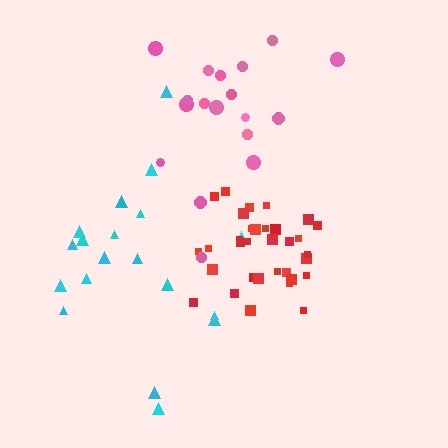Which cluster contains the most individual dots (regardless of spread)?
Red (33).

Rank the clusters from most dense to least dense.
red, cyan, pink.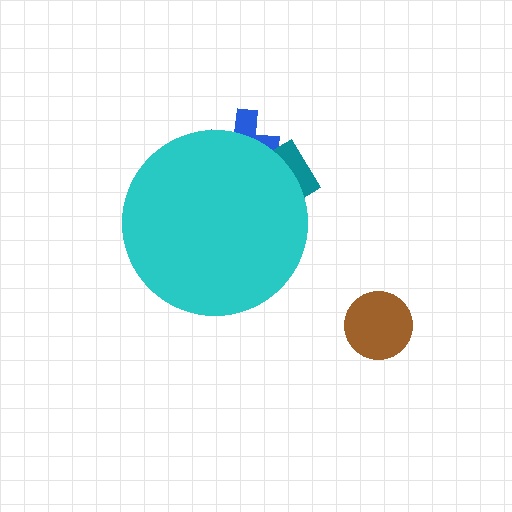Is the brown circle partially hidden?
No, the brown circle is fully visible.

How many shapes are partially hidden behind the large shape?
2 shapes are partially hidden.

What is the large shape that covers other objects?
A cyan circle.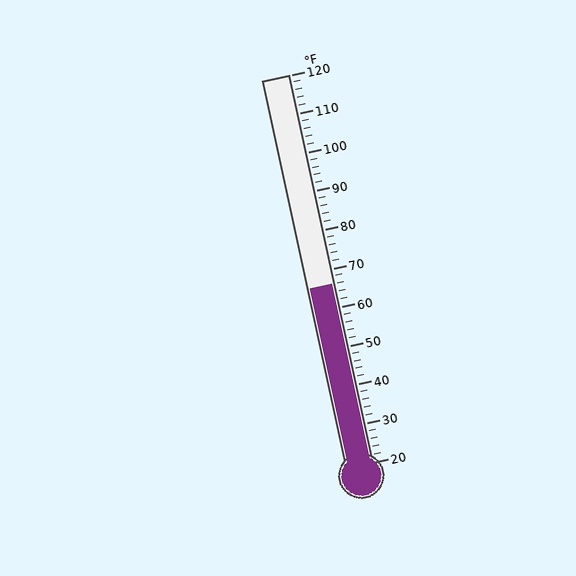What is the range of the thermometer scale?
The thermometer scale ranges from 20°F to 120°F.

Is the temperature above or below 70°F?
The temperature is below 70°F.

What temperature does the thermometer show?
The thermometer shows approximately 66°F.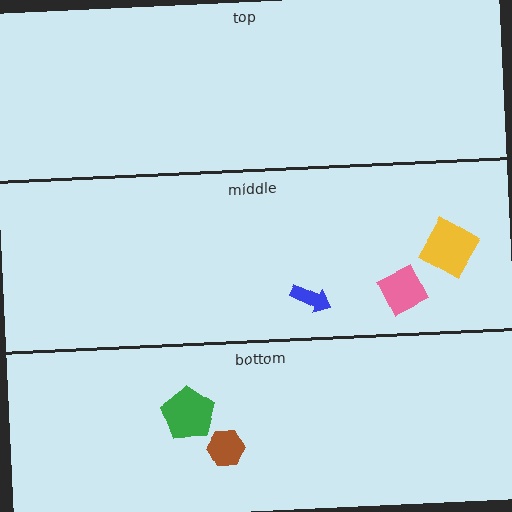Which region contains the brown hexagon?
The bottom region.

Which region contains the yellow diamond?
The middle region.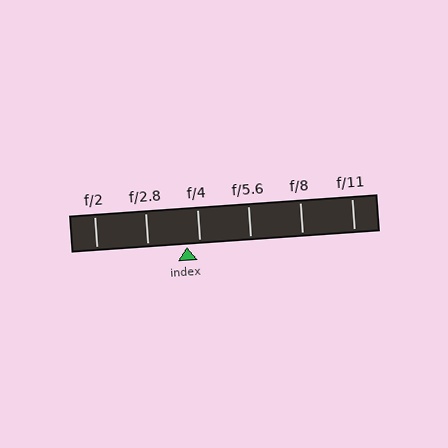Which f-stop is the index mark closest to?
The index mark is closest to f/4.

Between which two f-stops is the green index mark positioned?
The index mark is between f/2.8 and f/4.